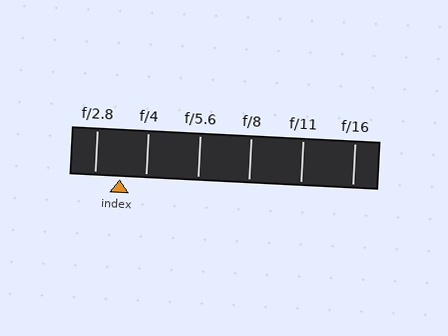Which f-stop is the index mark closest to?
The index mark is closest to f/4.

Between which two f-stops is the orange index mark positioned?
The index mark is between f/2.8 and f/4.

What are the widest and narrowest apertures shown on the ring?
The widest aperture shown is f/2.8 and the narrowest is f/16.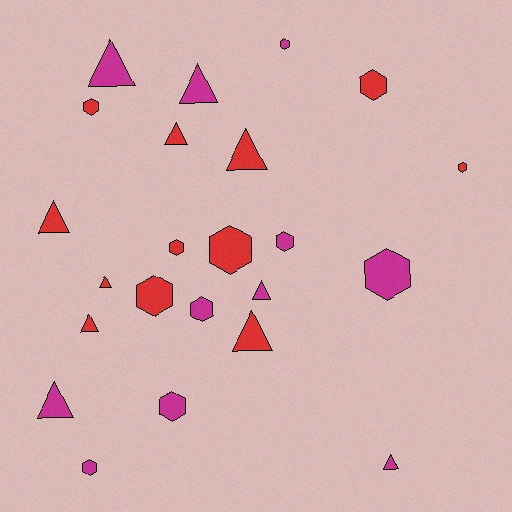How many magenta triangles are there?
There are 5 magenta triangles.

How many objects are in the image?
There are 23 objects.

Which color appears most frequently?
Red, with 12 objects.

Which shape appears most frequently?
Hexagon, with 12 objects.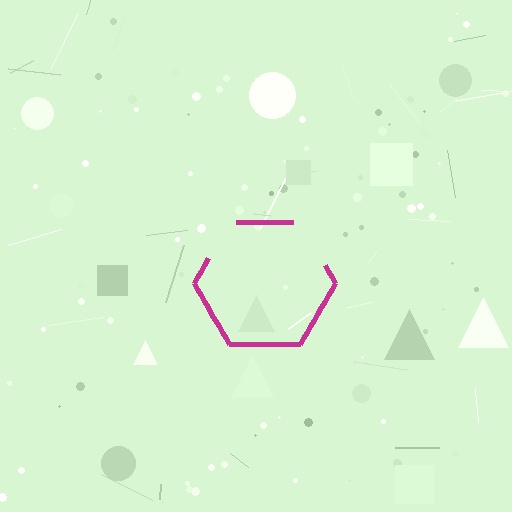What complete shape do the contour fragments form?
The contour fragments form a hexagon.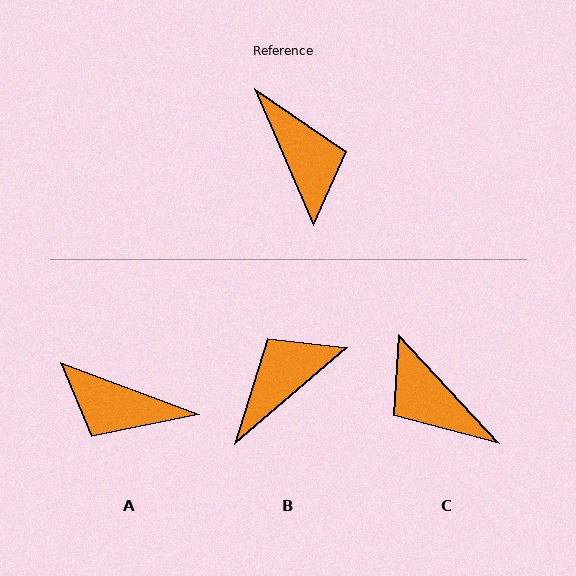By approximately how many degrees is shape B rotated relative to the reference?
Approximately 107 degrees counter-clockwise.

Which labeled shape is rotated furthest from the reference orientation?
C, about 161 degrees away.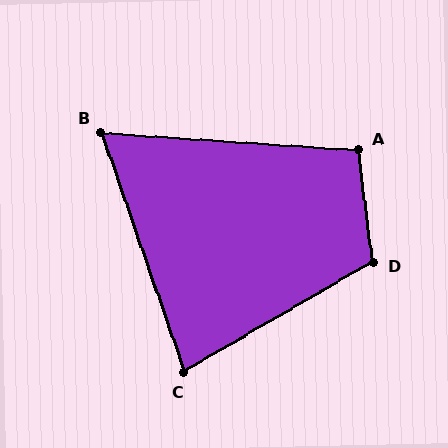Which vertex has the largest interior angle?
D, at approximately 113 degrees.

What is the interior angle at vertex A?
Approximately 101 degrees (obtuse).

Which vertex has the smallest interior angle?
B, at approximately 67 degrees.